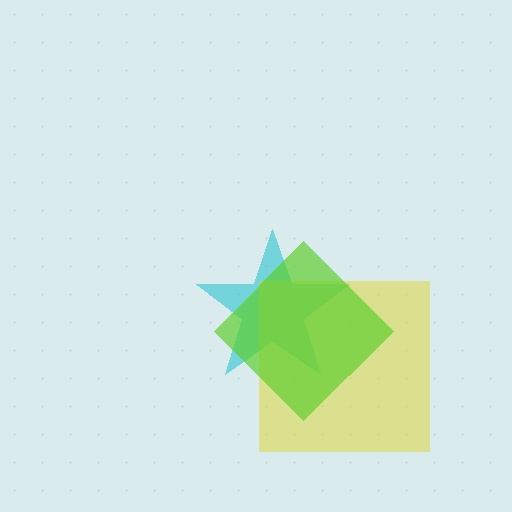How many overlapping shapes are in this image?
There are 3 overlapping shapes in the image.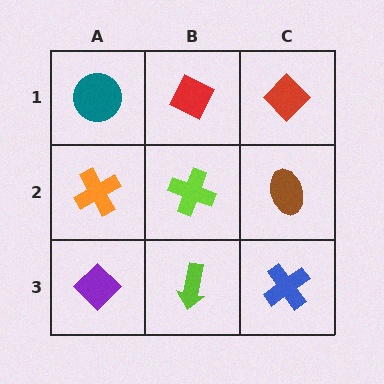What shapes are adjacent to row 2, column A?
A teal circle (row 1, column A), a purple diamond (row 3, column A), a lime cross (row 2, column B).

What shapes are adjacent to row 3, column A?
An orange cross (row 2, column A), a lime arrow (row 3, column B).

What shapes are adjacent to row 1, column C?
A brown ellipse (row 2, column C), a red diamond (row 1, column B).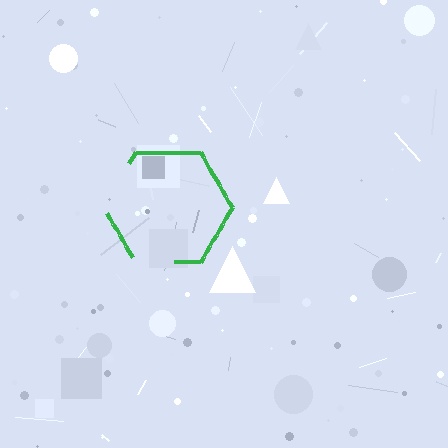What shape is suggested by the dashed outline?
The dashed outline suggests a hexagon.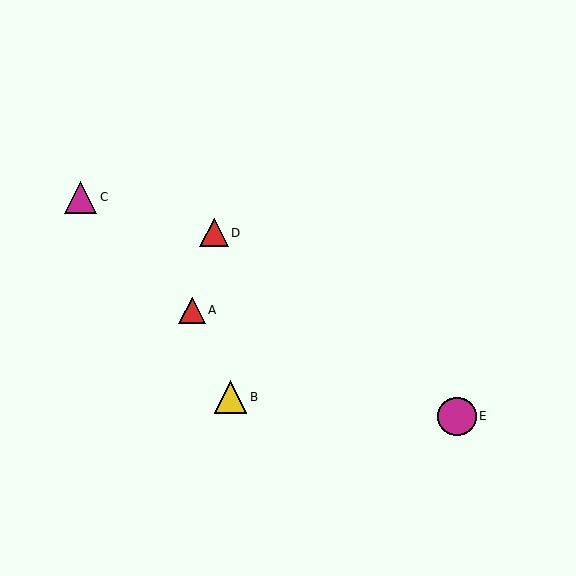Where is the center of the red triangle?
The center of the red triangle is at (192, 310).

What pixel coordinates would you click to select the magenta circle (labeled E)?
Click at (457, 416) to select the magenta circle E.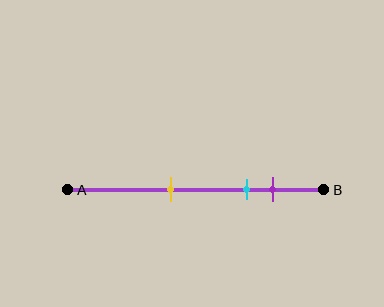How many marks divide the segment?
There are 3 marks dividing the segment.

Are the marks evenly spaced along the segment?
No, the marks are not evenly spaced.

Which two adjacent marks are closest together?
The cyan and purple marks are the closest adjacent pair.